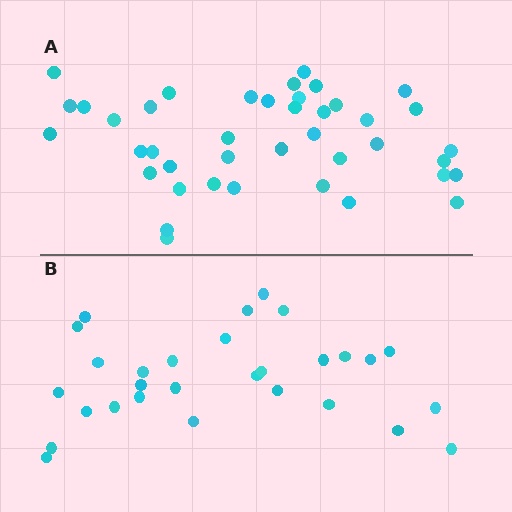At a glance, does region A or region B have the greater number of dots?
Region A (the top region) has more dots.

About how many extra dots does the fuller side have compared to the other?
Region A has roughly 12 or so more dots than region B.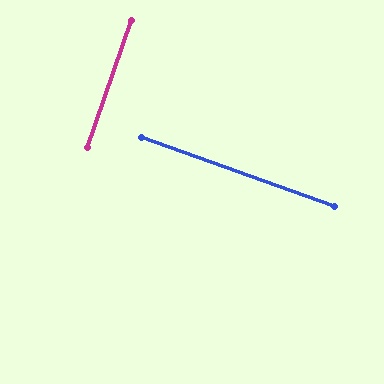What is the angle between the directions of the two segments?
Approximately 89 degrees.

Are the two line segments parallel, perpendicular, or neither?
Perpendicular — they meet at approximately 89°.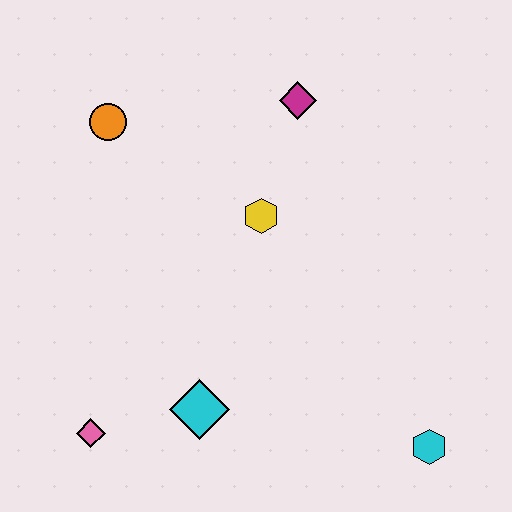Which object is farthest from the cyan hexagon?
The orange circle is farthest from the cyan hexagon.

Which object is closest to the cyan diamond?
The pink diamond is closest to the cyan diamond.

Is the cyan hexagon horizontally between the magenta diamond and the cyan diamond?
No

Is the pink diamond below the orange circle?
Yes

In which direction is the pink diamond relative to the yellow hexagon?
The pink diamond is below the yellow hexagon.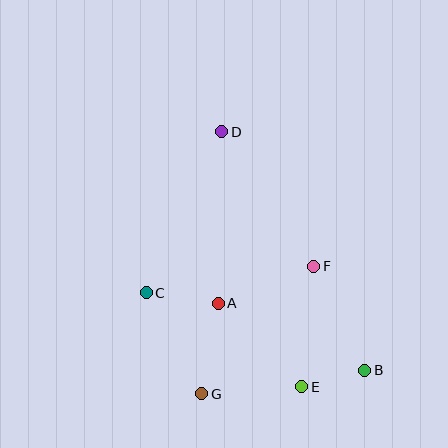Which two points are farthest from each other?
Points B and D are farthest from each other.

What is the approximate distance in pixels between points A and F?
The distance between A and F is approximately 103 pixels.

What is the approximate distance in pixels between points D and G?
The distance between D and G is approximately 262 pixels.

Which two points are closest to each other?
Points B and E are closest to each other.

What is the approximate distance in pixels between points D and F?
The distance between D and F is approximately 163 pixels.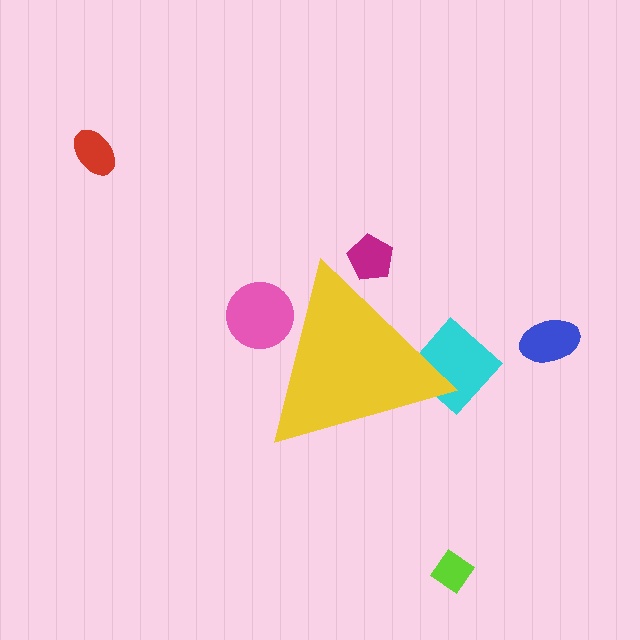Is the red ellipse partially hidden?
No, the red ellipse is fully visible.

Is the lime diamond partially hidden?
No, the lime diamond is fully visible.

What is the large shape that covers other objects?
A yellow triangle.